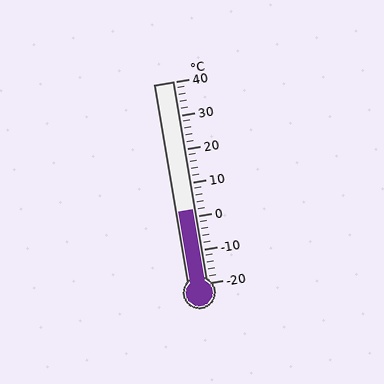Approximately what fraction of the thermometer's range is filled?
The thermometer is filled to approximately 35% of its range.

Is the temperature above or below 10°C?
The temperature is below 10°C.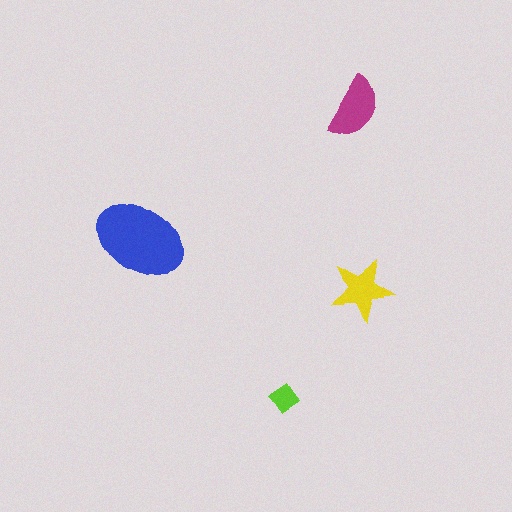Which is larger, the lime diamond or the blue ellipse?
The blue ellipse.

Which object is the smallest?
The lime diamond.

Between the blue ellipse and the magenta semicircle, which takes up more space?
The blue ellipse.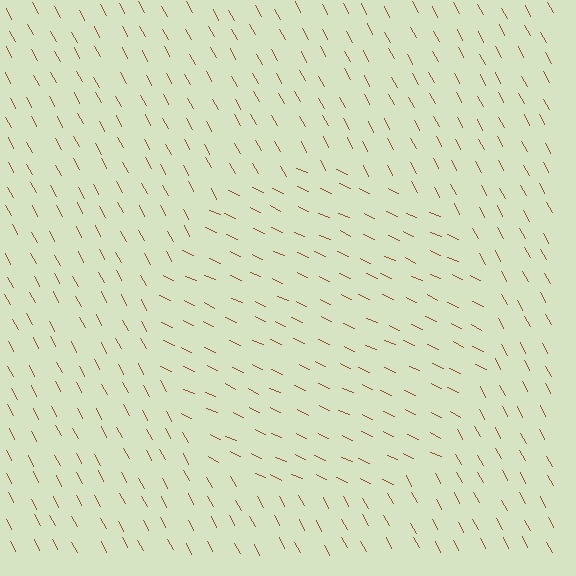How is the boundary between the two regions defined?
The boundary is defined purely by a change in line orientation (approximately 37 degrees difference). All lines are the same color and thickness.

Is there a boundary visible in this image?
Yes, there is a texture boundary formed by a change in line orientation.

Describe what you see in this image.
The image is filled with small brown line segments. A circle region in the image has lines oriented differently from the surrounding lines, creating a visible texture boundary.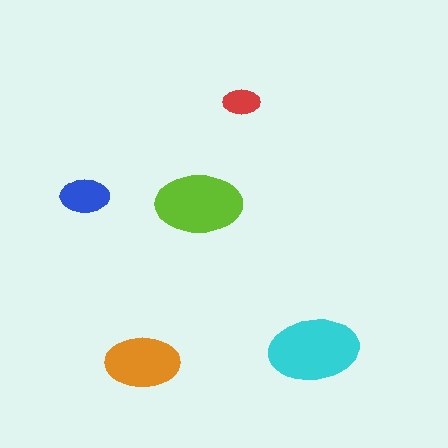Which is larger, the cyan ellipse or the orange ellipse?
The cyan one.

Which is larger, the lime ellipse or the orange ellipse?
The lime one.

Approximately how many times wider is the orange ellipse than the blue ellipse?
About 1.5 times wider.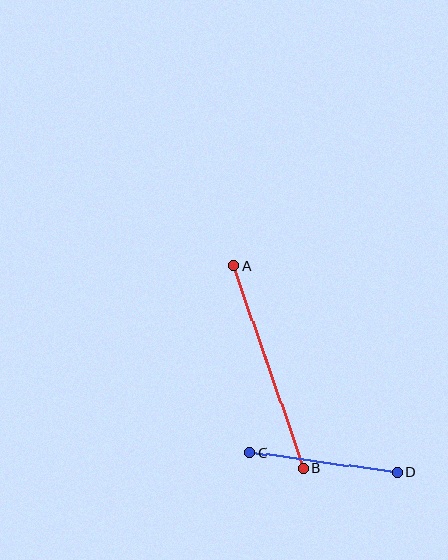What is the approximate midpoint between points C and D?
The midpoint is at approximately (324, 462) pixels.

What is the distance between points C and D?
The distance is approximately 149 pixels.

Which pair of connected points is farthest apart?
Points A and B are farthest apart.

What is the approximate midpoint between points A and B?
The midpoint is at approximately (269, 367) pixels.